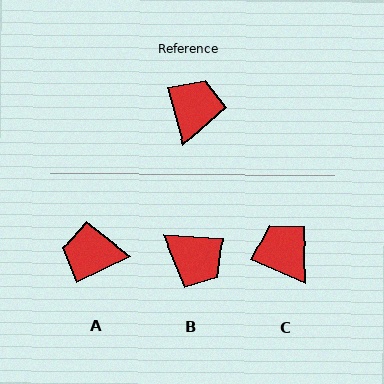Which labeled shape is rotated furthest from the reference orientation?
B, about 109 degrees away.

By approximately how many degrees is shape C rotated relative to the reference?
Approximately 51 degrees counter-clockwise.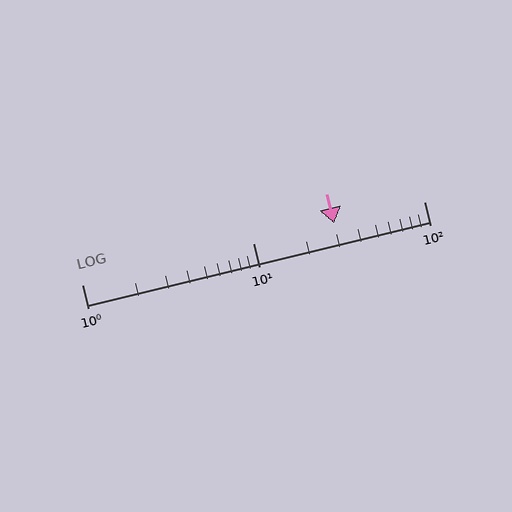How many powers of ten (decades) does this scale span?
The scale spans 2 decades, from 1 to 100.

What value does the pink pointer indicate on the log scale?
The pointer indicates approximately 30.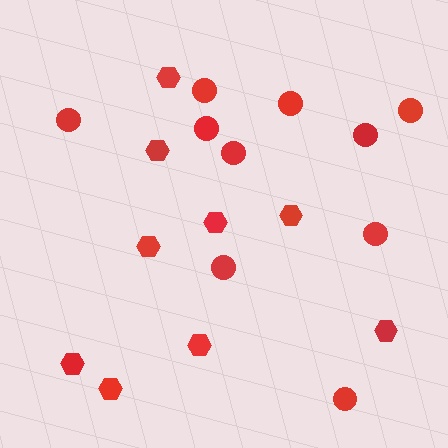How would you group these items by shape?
There are 2 groups: one group of hexagons (9) and one group of circles (10).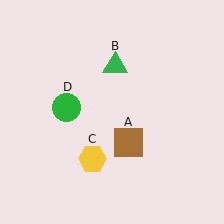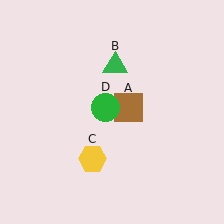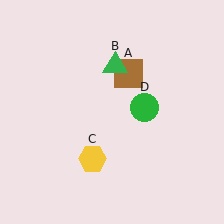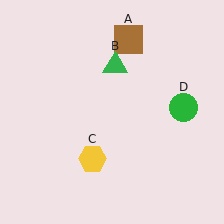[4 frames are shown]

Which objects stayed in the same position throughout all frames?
Green triangle (object B) and yellow hexagon (object C) remained stationary.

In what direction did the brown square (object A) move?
The brown square (object A) moved up.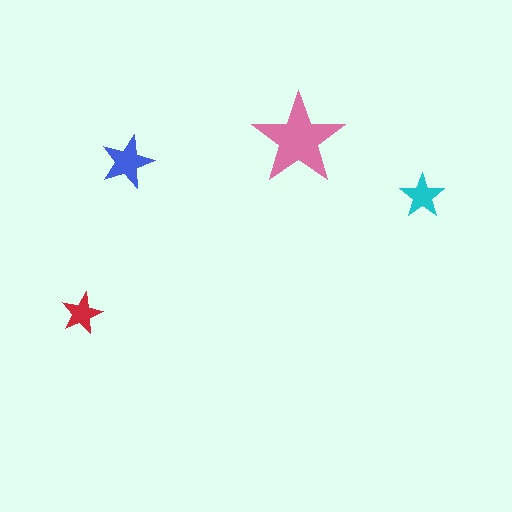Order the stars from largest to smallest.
the pink one, the blue one, the cyan one, the red one.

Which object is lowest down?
The red star is bottommost.